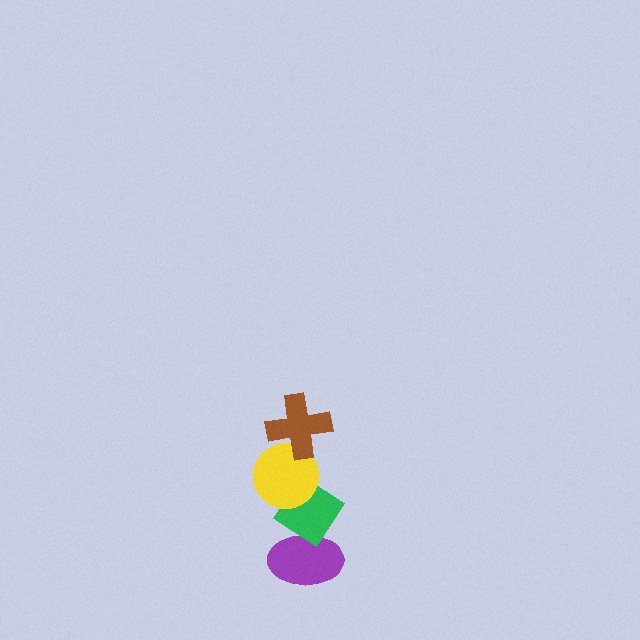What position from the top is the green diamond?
The green diamond is 3rd from the top.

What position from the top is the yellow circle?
The yellow circle is 2nd from the top.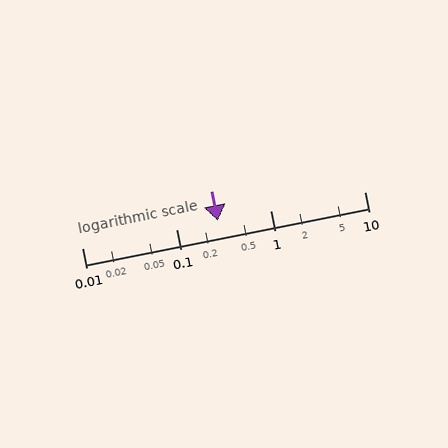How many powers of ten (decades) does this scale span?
The scale spans 3 decades, from 0.01 to 10.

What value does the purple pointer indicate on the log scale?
The pointer indicates approximately 0.28.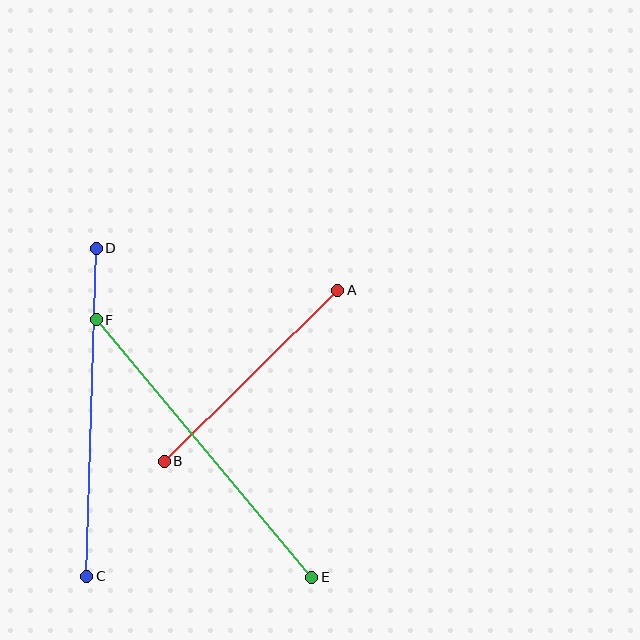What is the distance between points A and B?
The distance is approximately 243 pixels.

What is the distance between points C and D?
The distance is approximately 328 pixels.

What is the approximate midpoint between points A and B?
The midpoint is at approximately (251, 376) pixels.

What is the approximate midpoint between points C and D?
The midpoint is at approximately (91, 412) pixels.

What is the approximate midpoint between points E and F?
The midpoint is at approximately (204, 448) pixels.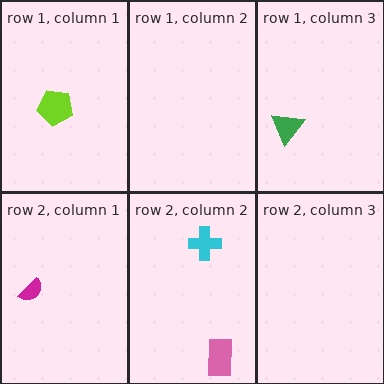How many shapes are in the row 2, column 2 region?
2.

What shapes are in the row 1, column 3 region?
The green triangle.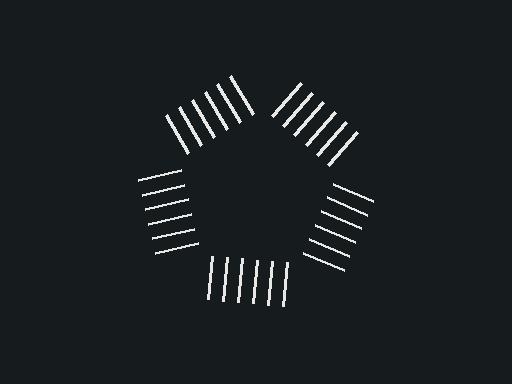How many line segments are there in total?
30 — 6 along each of the 5 edges.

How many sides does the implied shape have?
5 sides — the line-ends trace a pentagon.